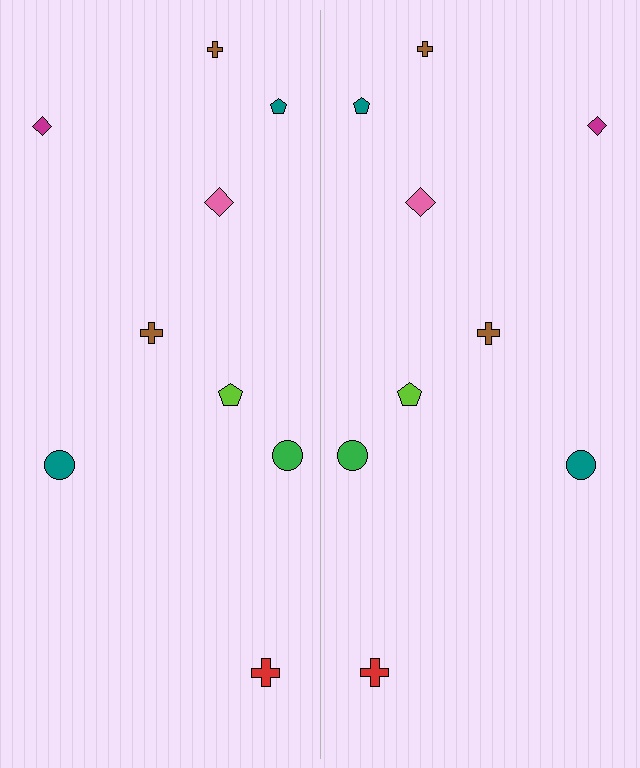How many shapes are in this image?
There are 18 shapes in this image.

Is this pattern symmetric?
Yes, this pattern has bilateral (reflection) symmetry.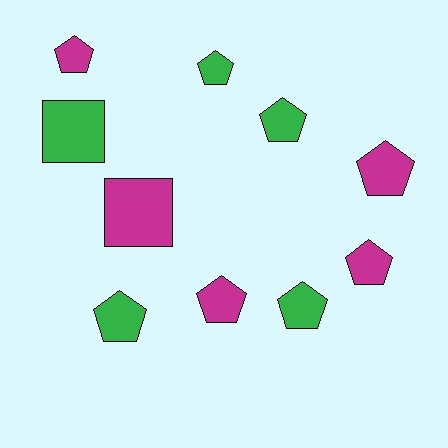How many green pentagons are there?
There are 4 green pentagons.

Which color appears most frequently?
Green, with 5 objects.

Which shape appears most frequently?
Pentagon, with 8 objects.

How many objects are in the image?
There are 10 objects.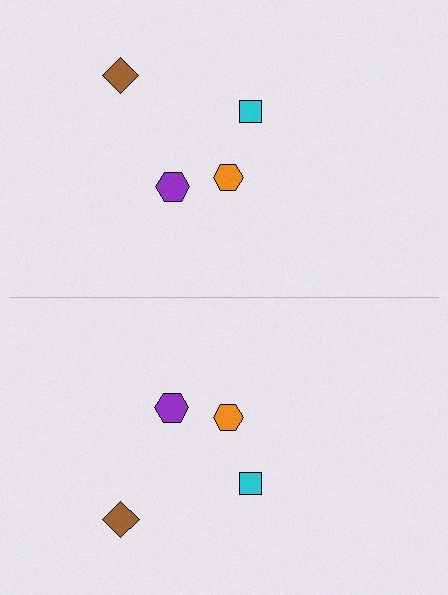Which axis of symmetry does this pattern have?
The pattern has a horizontal axis of symmetry running through the center of the image.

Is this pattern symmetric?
Yes, this pattern has bilateral (reflection) symmetry.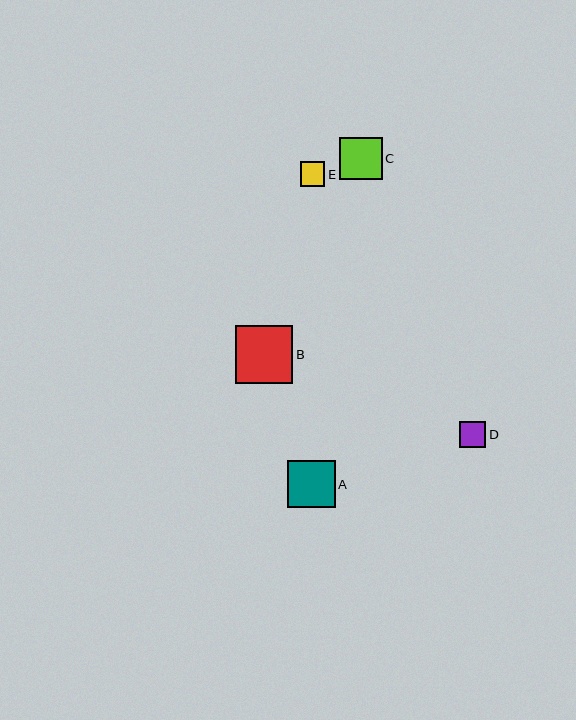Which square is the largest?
Square B is the largest with a size of approximately 57 pixels.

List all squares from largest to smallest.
From largest to smallest: B, A, C, D, E.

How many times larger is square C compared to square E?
Square C is approximately 1.8 times the size of square E.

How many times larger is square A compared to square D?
Square A is approximately 1.8 times the size of square D.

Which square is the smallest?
Square E is the smallest with a size of approximately 24 pixels.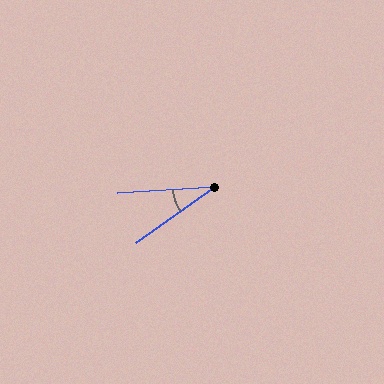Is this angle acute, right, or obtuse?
It is acute.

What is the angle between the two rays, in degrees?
Approximately 32 degrees.